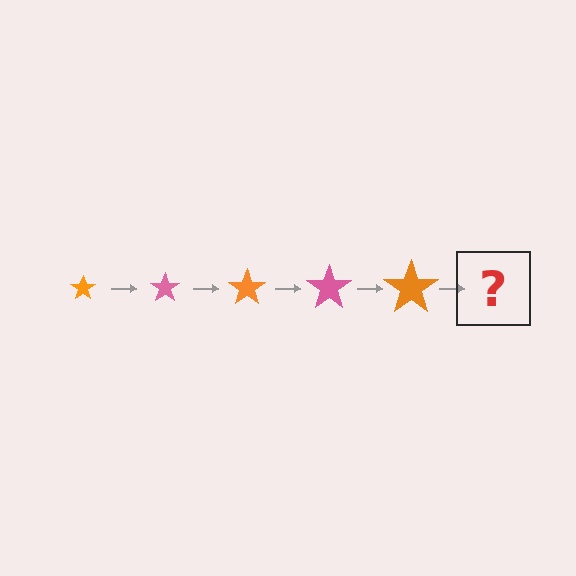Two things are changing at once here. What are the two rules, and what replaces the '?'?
The two rules are that the star grows larger each step and the color cycles through orange and pink. The '?' should be a pink star, larger than the previous one.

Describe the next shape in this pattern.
It should be a pink star, larger than the previous one.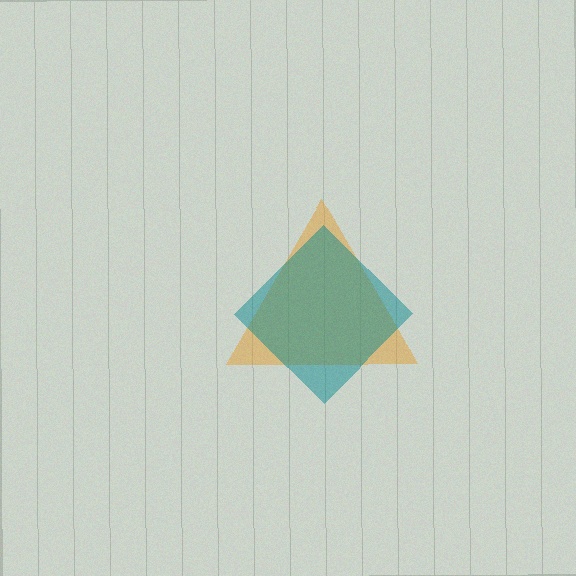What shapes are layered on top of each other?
The layered shapes are: an orange triangle, a teal diamond.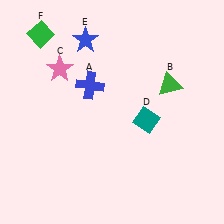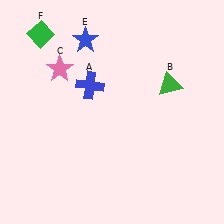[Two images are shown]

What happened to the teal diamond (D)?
The teal diamond (D) was removed in Image 2. It was in the bottom-right area of Image 1.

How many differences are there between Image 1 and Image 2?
There is 1 difference between the two images.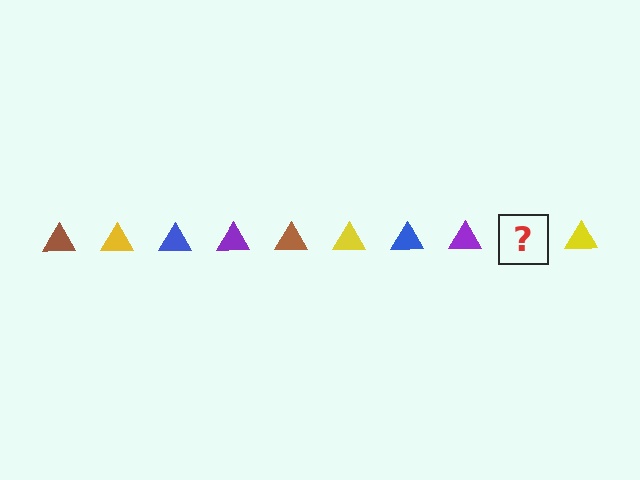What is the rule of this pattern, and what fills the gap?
The rule is that the pattern cycles through brown, yellow, blue, purple triangles. The gap should be filled with a brown triangle.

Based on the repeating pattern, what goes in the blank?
The blank should be a brown triangle.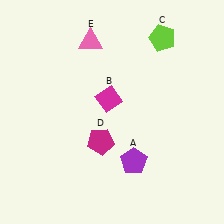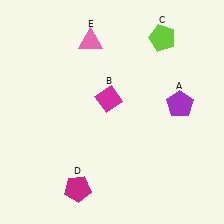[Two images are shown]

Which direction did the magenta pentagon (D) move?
The magenta pentagon (D) moved down.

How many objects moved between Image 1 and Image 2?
2 objects moved between the two images.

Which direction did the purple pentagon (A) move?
The purple pentagon (A) moved up.